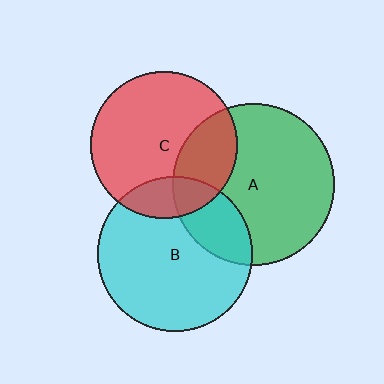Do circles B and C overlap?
Yes.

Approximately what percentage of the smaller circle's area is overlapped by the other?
Approximately 20%.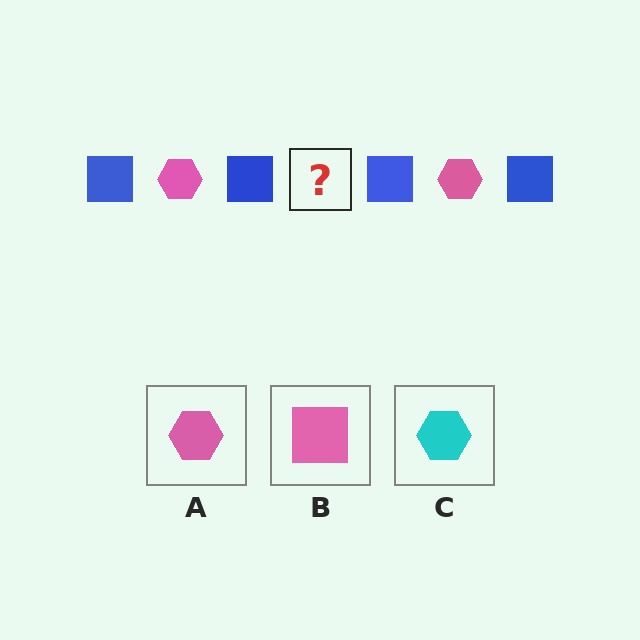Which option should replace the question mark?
Option A.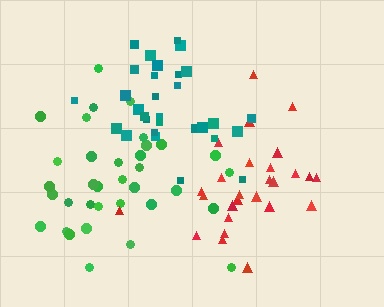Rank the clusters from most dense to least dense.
teal, green, red.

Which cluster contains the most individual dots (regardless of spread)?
Green (35).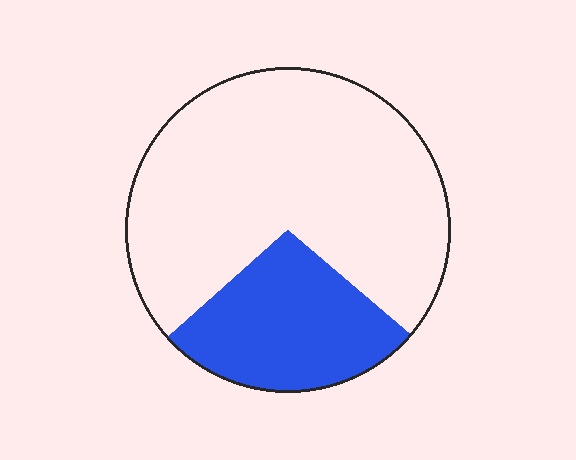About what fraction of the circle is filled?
About one quarter (1/4).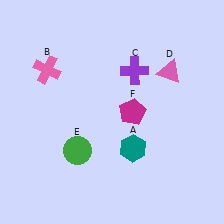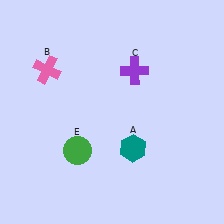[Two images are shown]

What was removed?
The pink triangle (D), the magenta pentagon (F) were removed in Image 2.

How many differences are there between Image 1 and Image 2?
There are 2 differences between the two images.